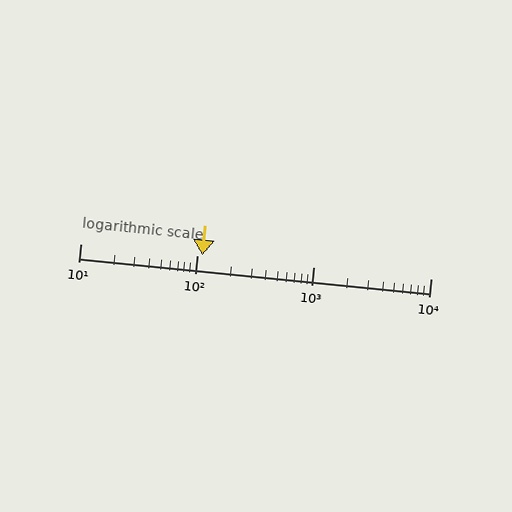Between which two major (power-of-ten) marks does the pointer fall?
The pointer is between 100 and 1000.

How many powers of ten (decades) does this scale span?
The scale spans 3 decades, from 10 to 10000.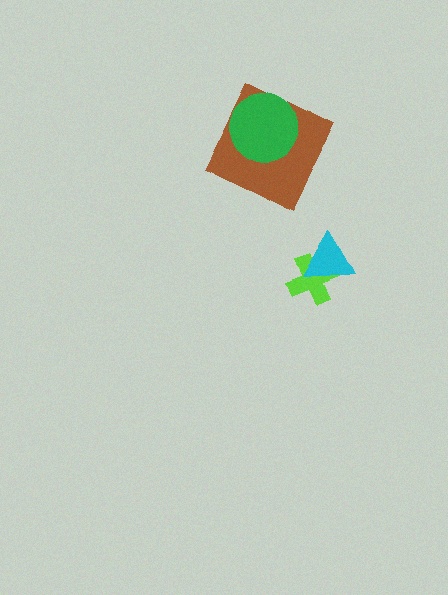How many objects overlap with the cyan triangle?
1 object overlaps with the cyan triangle.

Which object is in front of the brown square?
The green circle is in front of the brown square.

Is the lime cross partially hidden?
Yes, it is partially covered by another shape.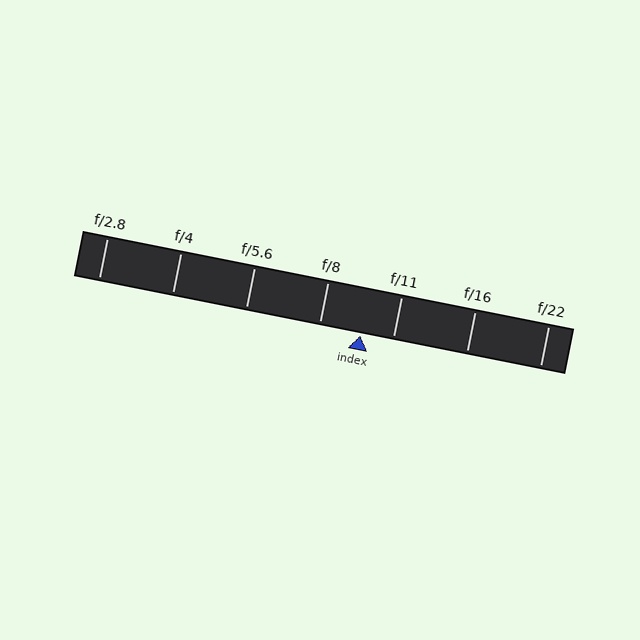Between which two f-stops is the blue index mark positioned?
The index mark is between f/8 and f/11.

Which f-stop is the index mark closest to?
The index mark is closest to f/11.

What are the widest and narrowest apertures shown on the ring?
The widest aperture shown is f/2.8 and the narrowest is f/22.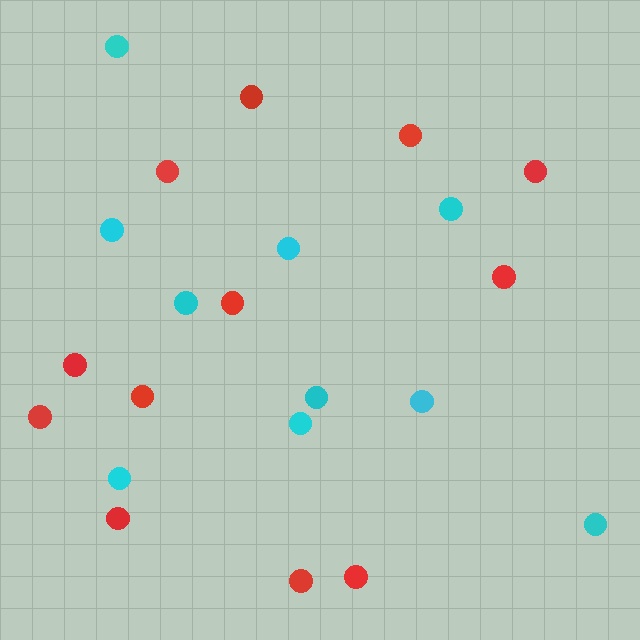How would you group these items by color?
There are 2 groups: one group of cyan circles (10) and one group of red circles (12).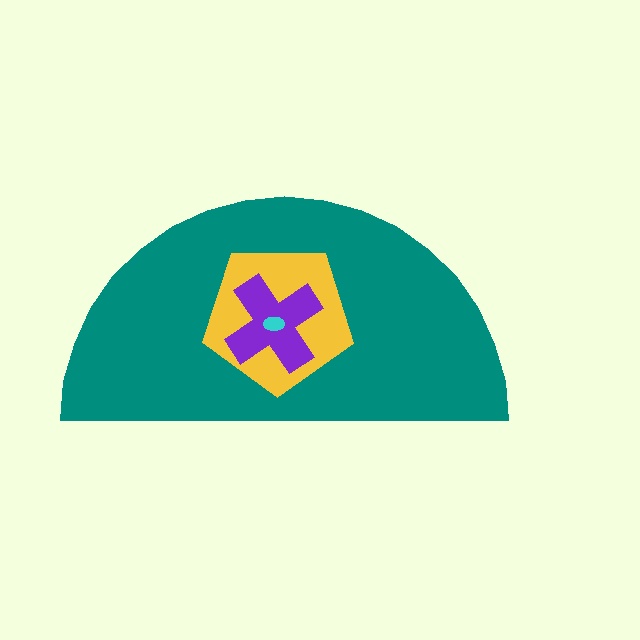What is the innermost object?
The cyan ellipse.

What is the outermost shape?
The teal semicircle.